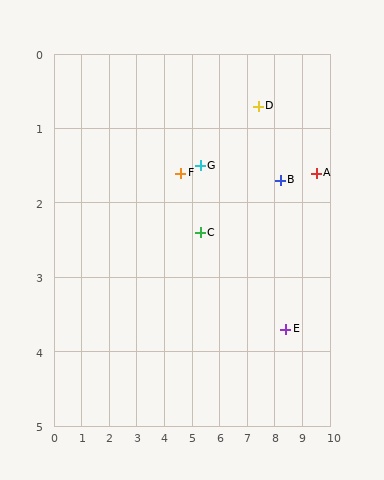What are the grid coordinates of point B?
Point B is at approximately (8.2, 1.7).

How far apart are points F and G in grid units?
Points F and G are about 0.7 grid units apart.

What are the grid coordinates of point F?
Point F is at approximately (4.6, 1.6).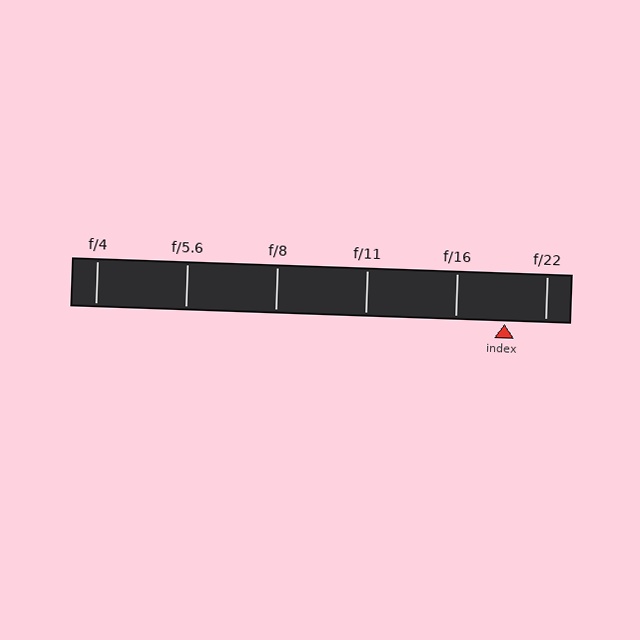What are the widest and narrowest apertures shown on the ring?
The widest aperture shown is f/4 and the narrowest is f/22.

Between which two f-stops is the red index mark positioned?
The index mark is between f/16 and f/22.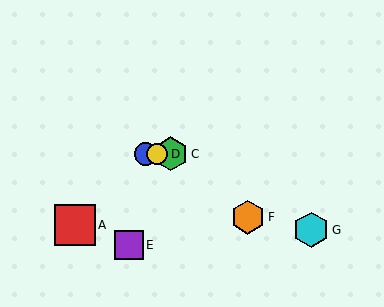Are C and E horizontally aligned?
No, C is at y≈154 and E is at y≈245.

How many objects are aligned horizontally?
3 objects (B, C, D) are aligned horizontally.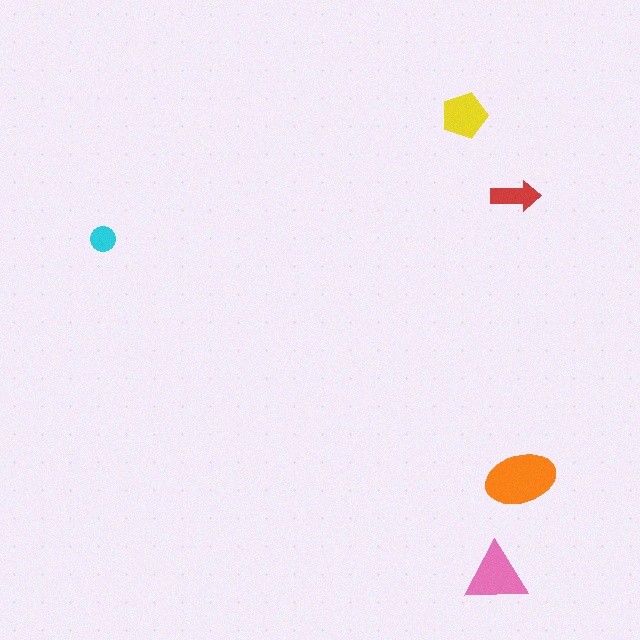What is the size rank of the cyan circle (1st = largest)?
5th.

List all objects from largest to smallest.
The orange ellipse, the pink triangle, the yellow pentagon, the red arrow, the cyan circle.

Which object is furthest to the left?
The cyan circle is leftmost.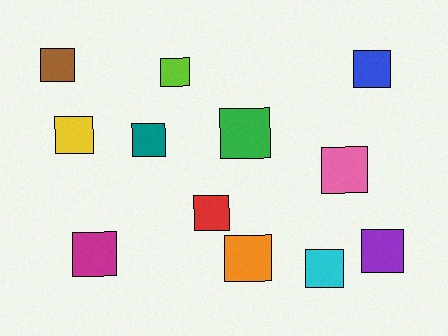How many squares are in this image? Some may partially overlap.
There are 12 squares.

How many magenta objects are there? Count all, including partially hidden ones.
There is 1 magenta object.